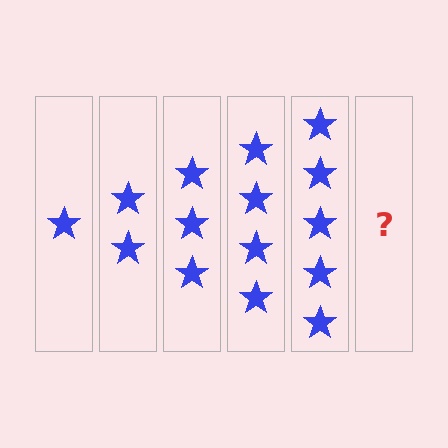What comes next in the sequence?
The next element should be 6 stars.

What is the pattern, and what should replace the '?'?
The pattern is that each step adds one more star. The '?' should be 6 stars.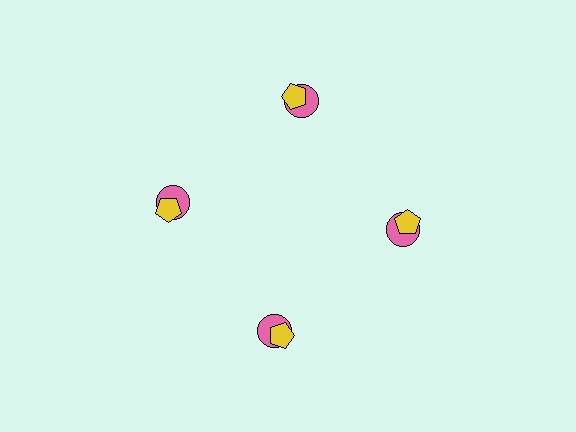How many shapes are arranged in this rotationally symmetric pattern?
There are 8 shapes, arranged in 4 groups of 2.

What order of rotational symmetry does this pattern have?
This pattern has 4-fold rotational symmetry.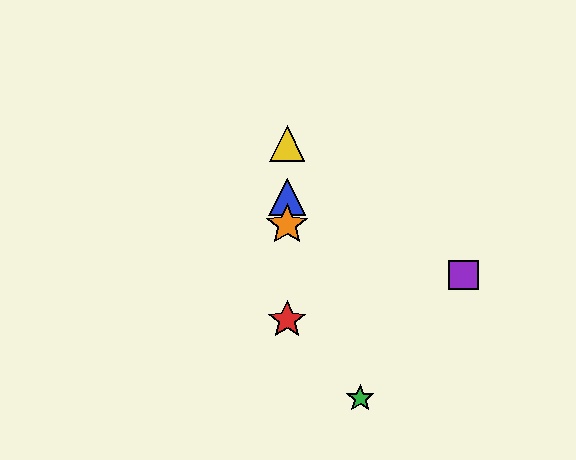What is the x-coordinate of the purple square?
The purple square is at x≈463.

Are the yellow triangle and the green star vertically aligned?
No, the yellow triangle is at x≈287 and the green star is at x≈360.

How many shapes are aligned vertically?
4 shapes (the red star, the blue triangle, the yellow triangle, the orange star) are aligned vertically.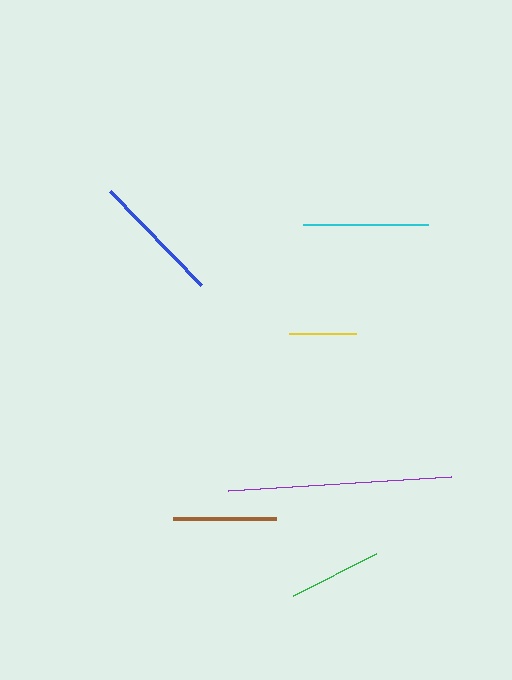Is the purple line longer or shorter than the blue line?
The purple line is longer than the blue line.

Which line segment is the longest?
The purple line is the longest at approximately 224 pixels.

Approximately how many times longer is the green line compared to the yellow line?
The green line is approximately 1.4 times the length of the yellow line.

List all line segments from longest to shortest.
From longest to shortest: purple, blue, cyan, brown, green, yellow.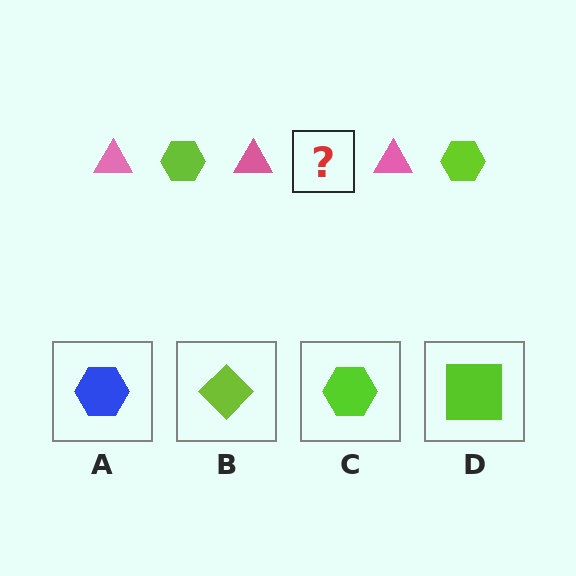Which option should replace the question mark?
Option C.